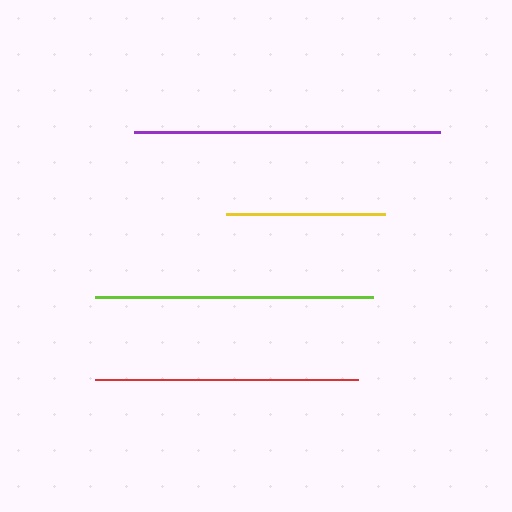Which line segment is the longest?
The purple line is the longest at approximately 306 pixels.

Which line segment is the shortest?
The yellow line is the shortest at approximately 158 pixels.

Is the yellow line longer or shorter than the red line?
The red line is longer than the yellow line.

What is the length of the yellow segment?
The yellow segment is approximately 158 pixels long.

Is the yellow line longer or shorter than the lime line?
The lime line is longer than the yellow line.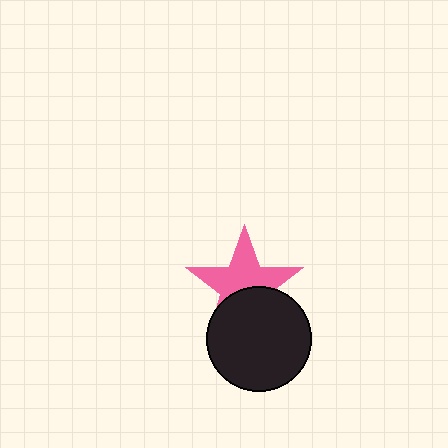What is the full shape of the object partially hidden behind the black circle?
The partially hidden object is a pink star.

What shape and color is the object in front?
The object in front is a black circle.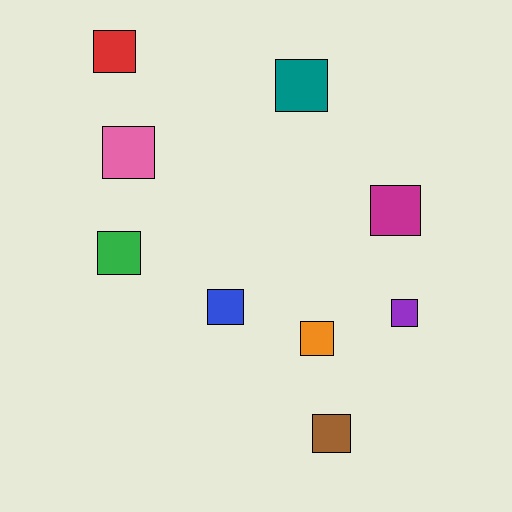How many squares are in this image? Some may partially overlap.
There are 9 squares.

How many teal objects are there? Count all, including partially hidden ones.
There is 1 teal object.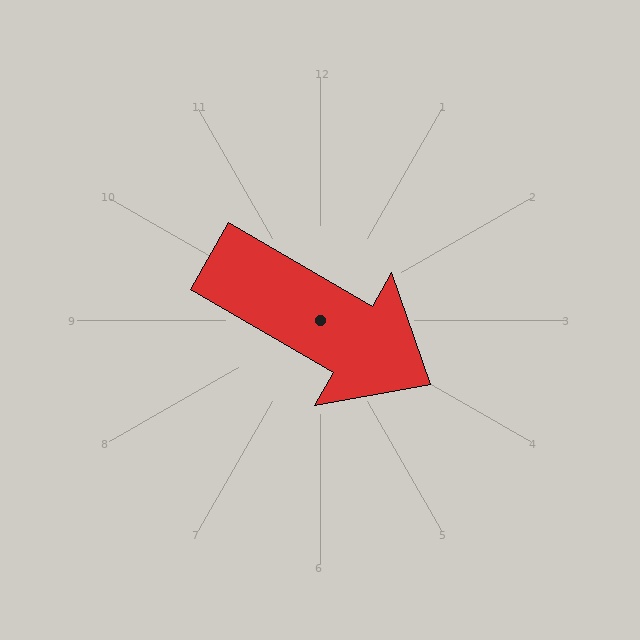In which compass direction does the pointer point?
Southeast.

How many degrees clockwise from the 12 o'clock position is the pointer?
Approximately 120 degrees.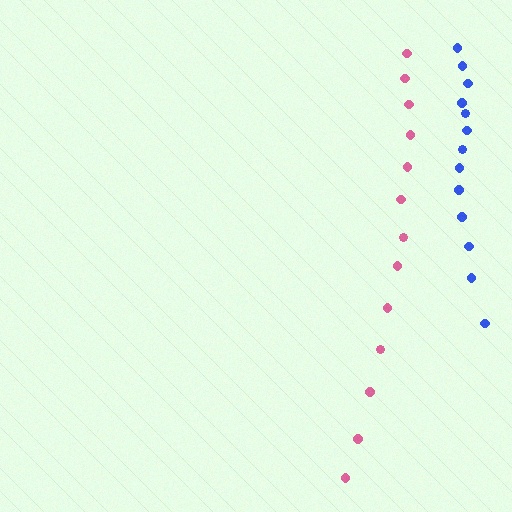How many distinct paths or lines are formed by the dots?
There are 2 distinct paths.